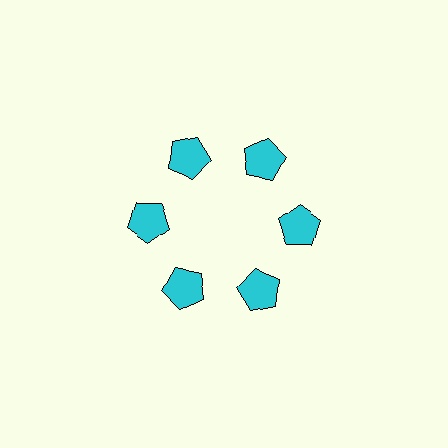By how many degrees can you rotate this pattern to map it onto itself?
The pattern maps onto itself every 60 degrees of rotation.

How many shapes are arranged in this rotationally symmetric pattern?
There are 6 shapes, arranged in 6 groups of 1.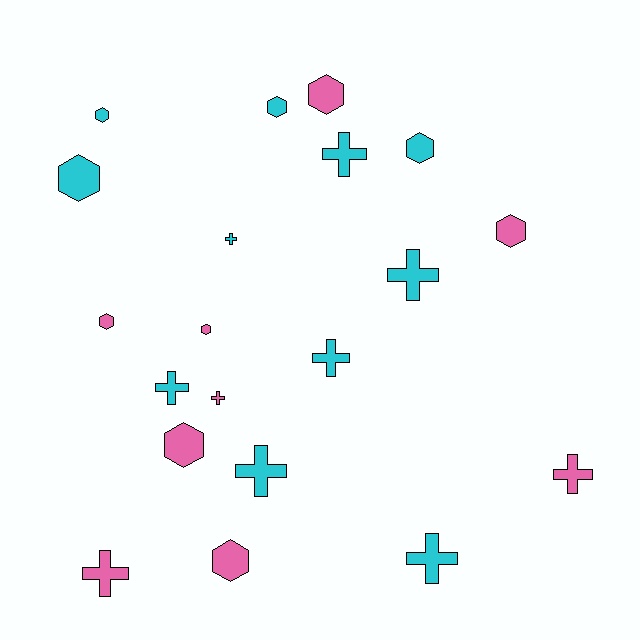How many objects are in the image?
There are 20 objects.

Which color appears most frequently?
Cyan, with 11 objects.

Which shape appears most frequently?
Cross, with 10 objects.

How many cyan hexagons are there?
There are 4 cyan hexagons.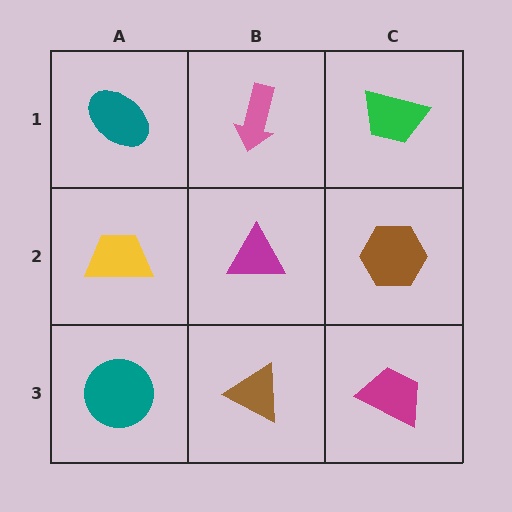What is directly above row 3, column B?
A magenta triangle.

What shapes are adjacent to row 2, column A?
A teal ellipse (row 1, column A), a teal circle (row 3, column A), a magenta triangle (row 2, column B).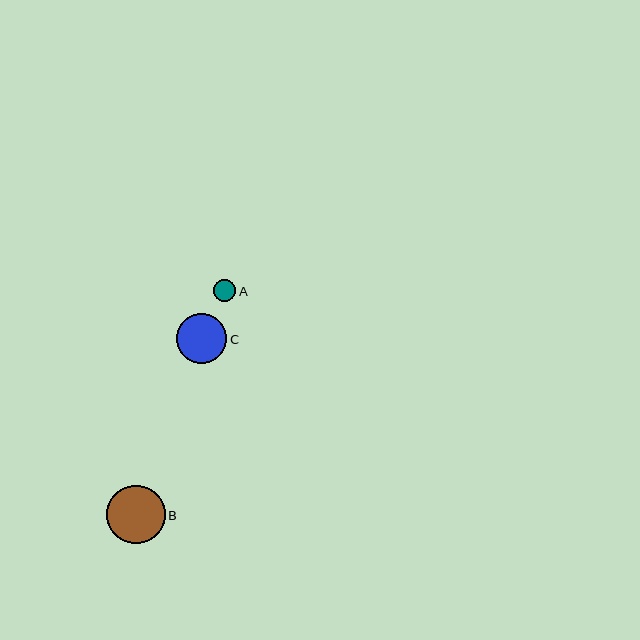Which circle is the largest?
Circle B is the largest with a size of approximately 59 pixels.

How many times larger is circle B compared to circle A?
Circle B is approximately 2.7 times the size of circle A.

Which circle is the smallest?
Circle A is the smallest with a size of approximately 22 pixels.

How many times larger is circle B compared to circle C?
Circle B is approximately 1.2 times the size of circle C.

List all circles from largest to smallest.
From largest to smallest: B, C, A.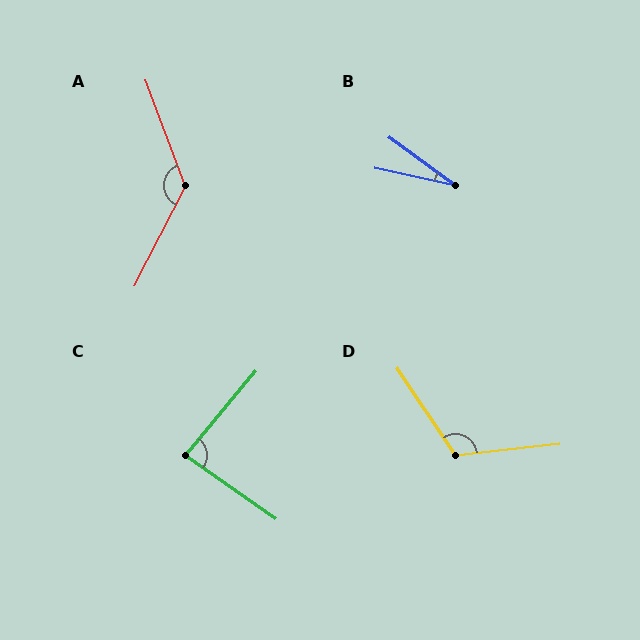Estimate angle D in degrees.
Approximately 117 degrees.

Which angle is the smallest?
B, at approximately 24 degrees.